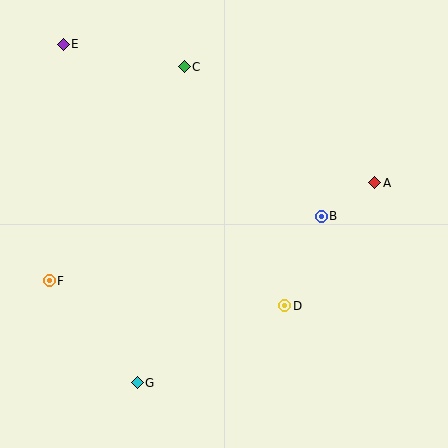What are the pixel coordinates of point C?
Point C is at (184, 67).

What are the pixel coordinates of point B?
Point B is at (321, 216).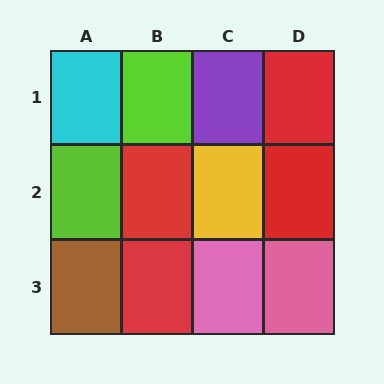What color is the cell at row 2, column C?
Yellow.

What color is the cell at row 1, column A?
Cyan.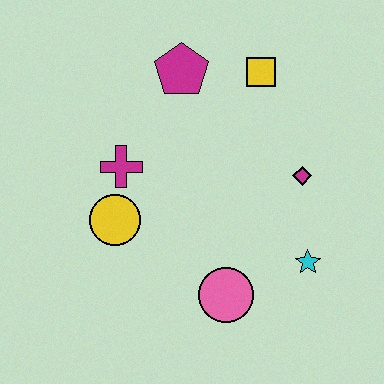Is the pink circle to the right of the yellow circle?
Yes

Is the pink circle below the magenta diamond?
Yes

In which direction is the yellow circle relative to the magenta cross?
The yellow circle is below the magenta cross.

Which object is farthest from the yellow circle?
The yellow square is farthest from the yellow circle.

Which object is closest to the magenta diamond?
The cyan star is closest to the magenta diamond.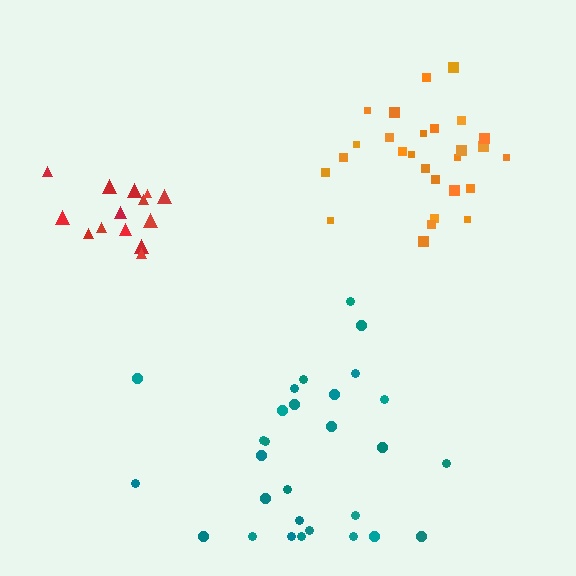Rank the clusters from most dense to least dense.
red, orange, teal.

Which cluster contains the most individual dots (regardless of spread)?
Teal (29).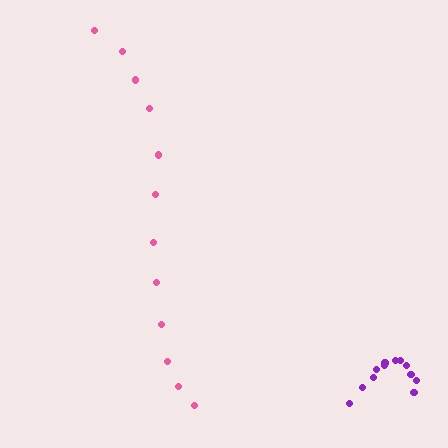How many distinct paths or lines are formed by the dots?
There are 2 distinct paths.